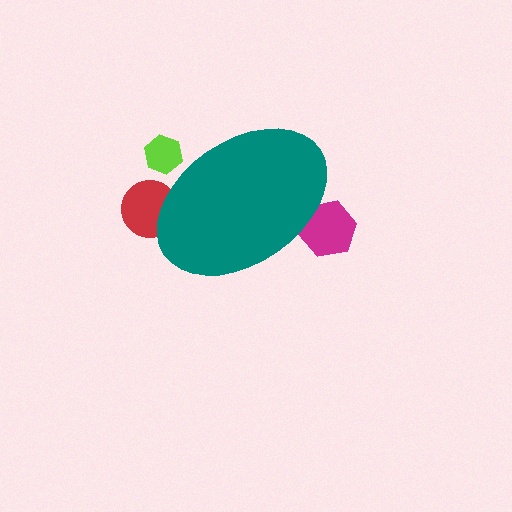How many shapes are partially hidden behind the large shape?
3 shapes are partially hidden.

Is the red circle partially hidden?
Yes, the red circle is partially hidden behind the teal ellipse.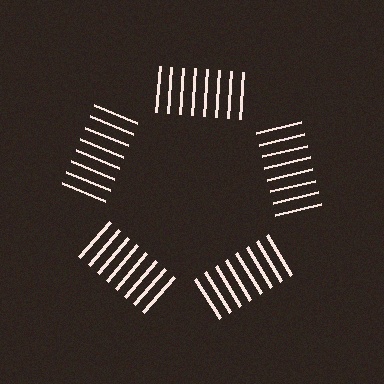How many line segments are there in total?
40 — 8 along each of the 5 edges.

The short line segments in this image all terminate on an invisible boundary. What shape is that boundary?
An illusory pentagon — the line segments terminate on its edges but no continuous stroke is drawn.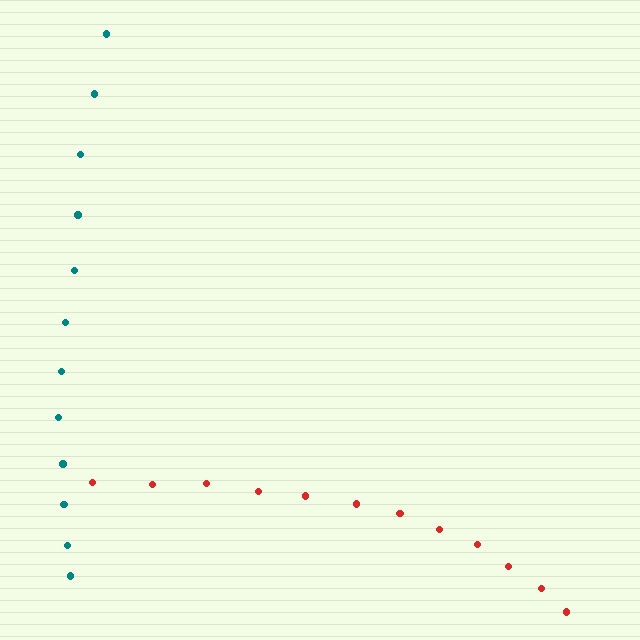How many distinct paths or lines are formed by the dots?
There are 2 distinct paths.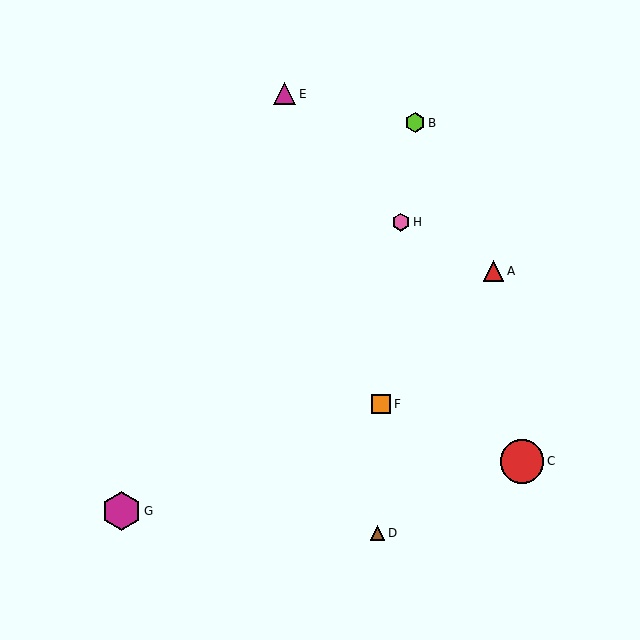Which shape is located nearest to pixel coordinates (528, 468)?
The red circle (labeled C) at (522, 462) is nearest to that location.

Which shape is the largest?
The red circle (labeled C) is the largest.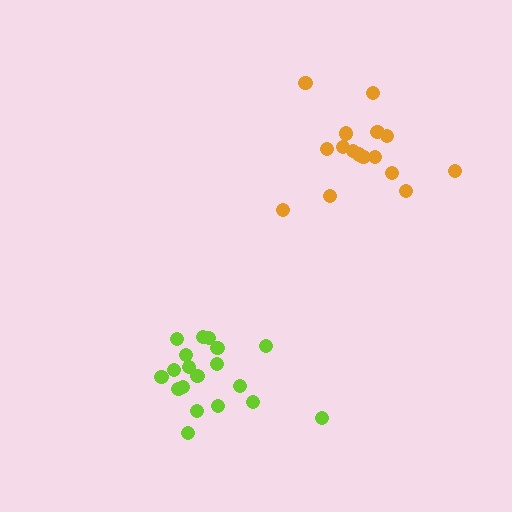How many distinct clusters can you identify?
There are 2 distinct clusters.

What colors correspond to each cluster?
The clusters are colored: lime, orange.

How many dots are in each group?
Group 1: 19 dots, Group 2: 16 dots (35 total).